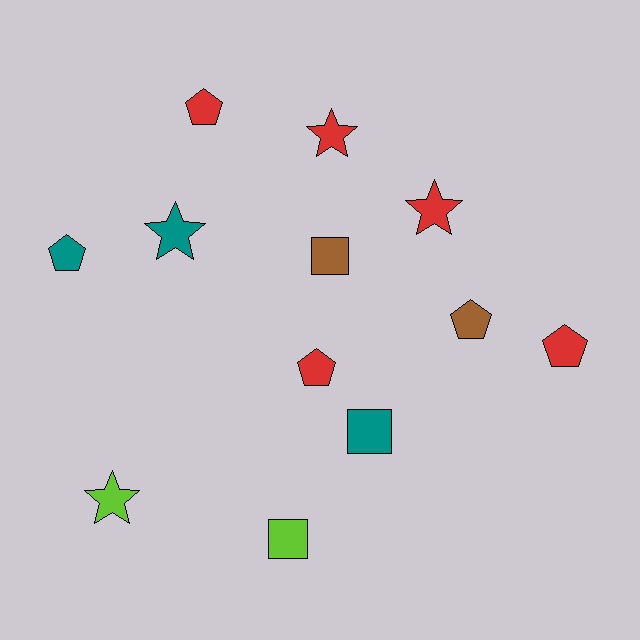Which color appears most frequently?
Red, with 5 objects.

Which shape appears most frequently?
Pentagon, with 5 objects.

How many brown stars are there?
There are no brown stars.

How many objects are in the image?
There are 12 objects.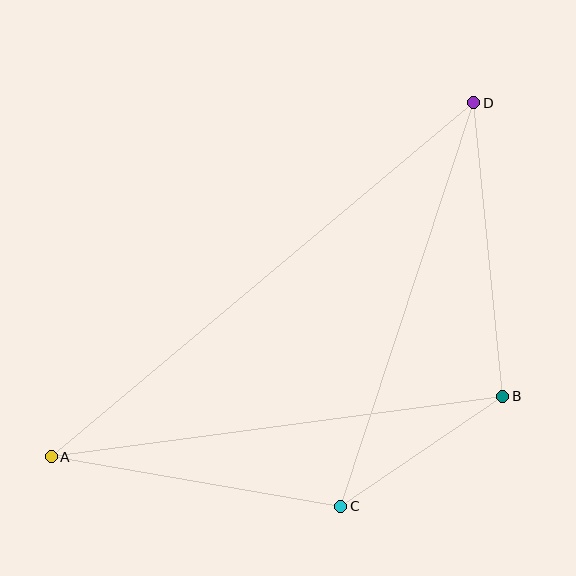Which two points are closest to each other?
Points B and C are closest to each other.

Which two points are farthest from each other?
Points A and D are farthest from each other.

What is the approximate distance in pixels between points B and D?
The distance between B and D is approximately 295 pixels.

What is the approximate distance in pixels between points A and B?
The distance between A and B is approximately 455 pixels.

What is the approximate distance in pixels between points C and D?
The distance between C and D is approximately 425 pixels.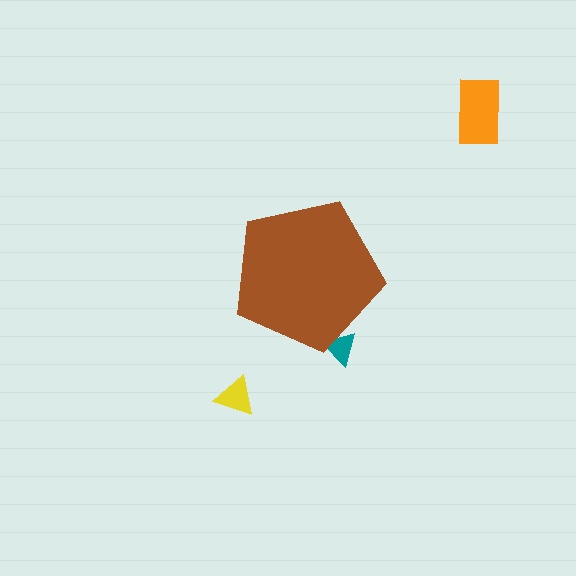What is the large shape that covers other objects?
A brown pentagon.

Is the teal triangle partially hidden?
Yes, the teal triangle is partially hidden behind the brown pentagon.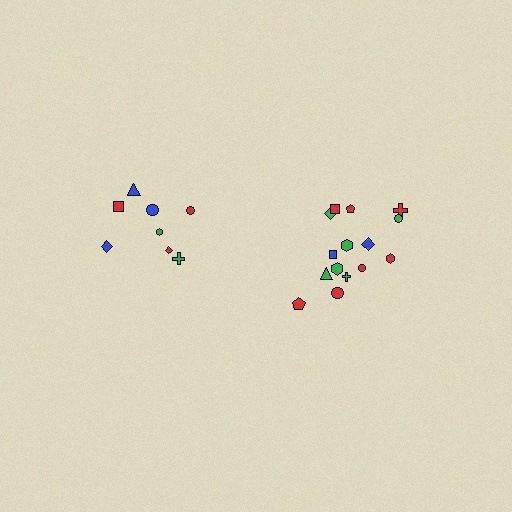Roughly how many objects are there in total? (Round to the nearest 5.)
Roughly 25 objects in total.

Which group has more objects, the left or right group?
The right group.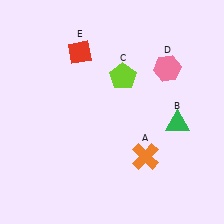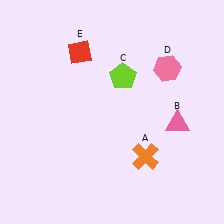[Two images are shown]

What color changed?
The triangle (B) changed from green in Image 1 to pink in Image 2.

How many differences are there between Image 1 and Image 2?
There is 1 difference between the two images.